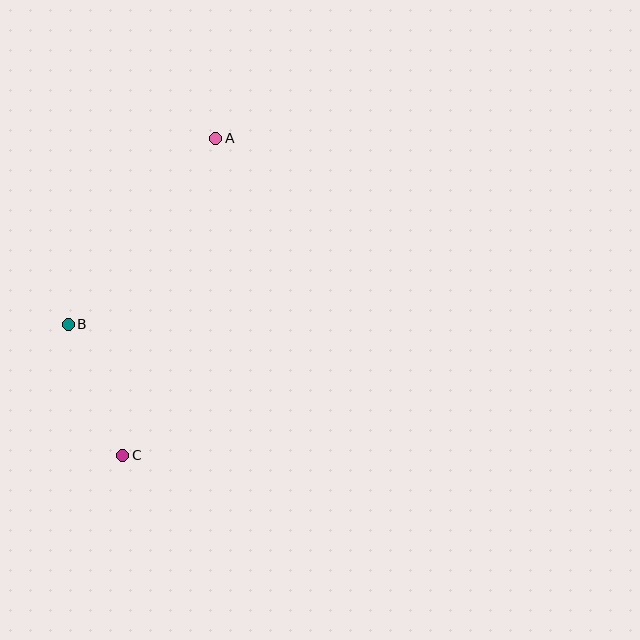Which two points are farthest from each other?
Points A and C are farthest from each other.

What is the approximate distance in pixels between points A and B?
The distance between A and B is approximately 237 pixels.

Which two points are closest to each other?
Points B and C are closest to each other.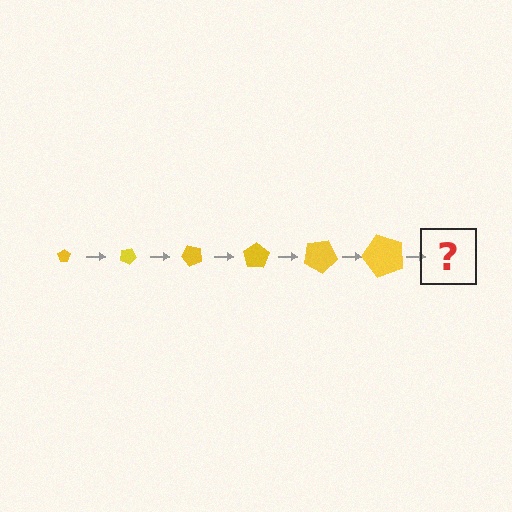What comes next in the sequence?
The next element should be a pentagon, larger than the previous one and rotated 150 degrees from the start.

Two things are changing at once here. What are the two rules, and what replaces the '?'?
The two rules are that the pentagon grows larger each step and it rotates 25 degrees each step. The '?' should be a pentagon, larger than the previous one and rotated 150 degrees from the start.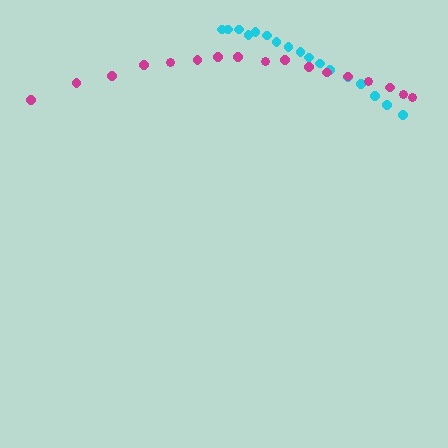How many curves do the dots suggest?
There are 2 distinct paths.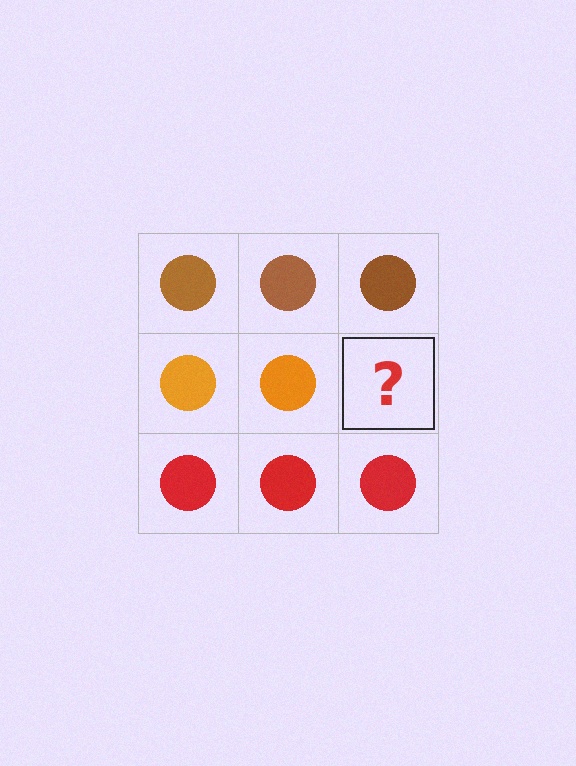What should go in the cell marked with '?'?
The missing cell should contain an orange circle.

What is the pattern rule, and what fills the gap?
The rule is that each row has a consistent color. The gap should be filled with an orange circle.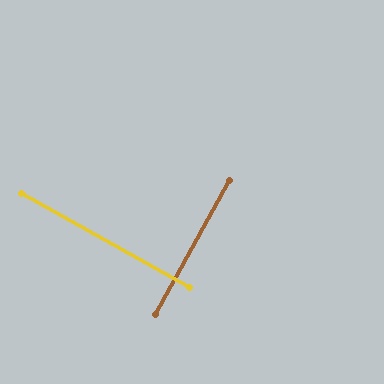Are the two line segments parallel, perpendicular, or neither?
Perpendicular — they meet at approximately 90°.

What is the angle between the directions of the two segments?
Approximately 90 degrees.